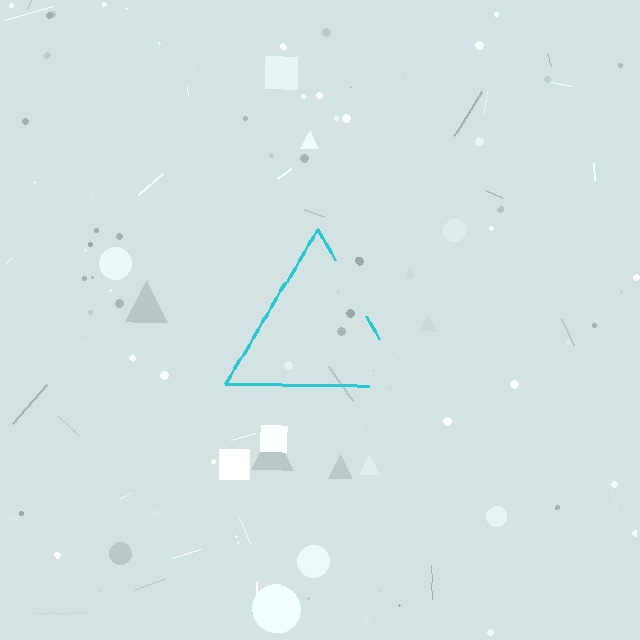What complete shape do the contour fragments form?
The contour fragments form a triangle.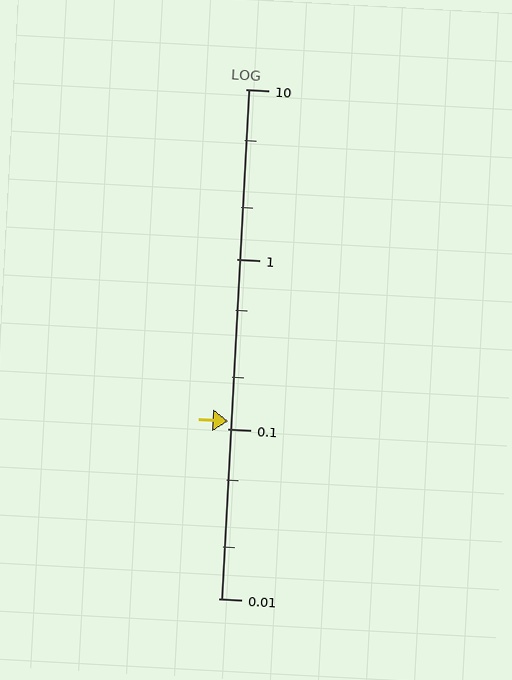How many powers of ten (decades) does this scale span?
The scale spans 3 decades, from 0.01 to 10.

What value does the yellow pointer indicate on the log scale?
The pointer indicates approximately 0.11.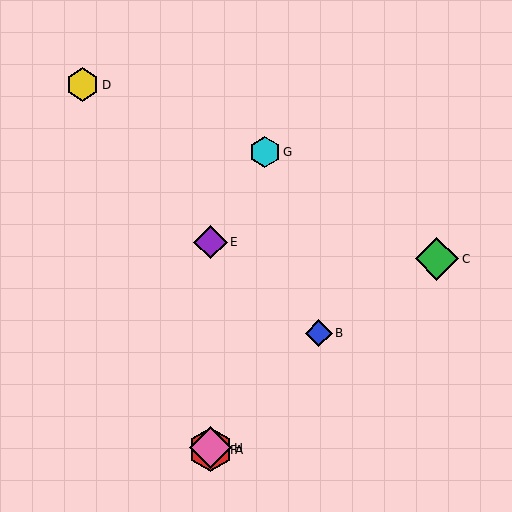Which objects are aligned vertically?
Objects A, E, F, H are aligned vertically.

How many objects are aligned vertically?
4 objects (A, E, F, H) are aligned vertically.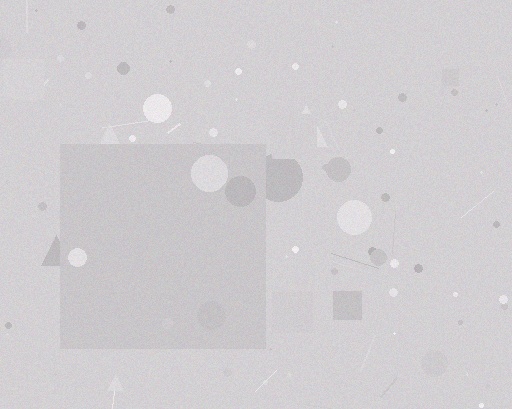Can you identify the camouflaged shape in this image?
The camouflaged shape is a square.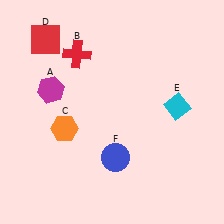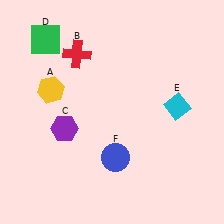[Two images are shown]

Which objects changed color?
A changed from magenta to yellow. C changed from orange to purple. D changed from red to green.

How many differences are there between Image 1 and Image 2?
There are 3 differences between the two images.